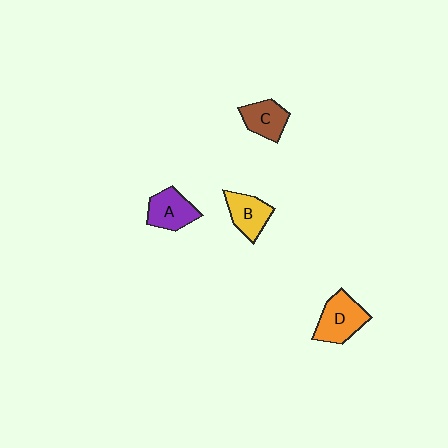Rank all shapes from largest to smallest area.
From largest to smallest: D (orange), A (purple), B (yellow), C (brown).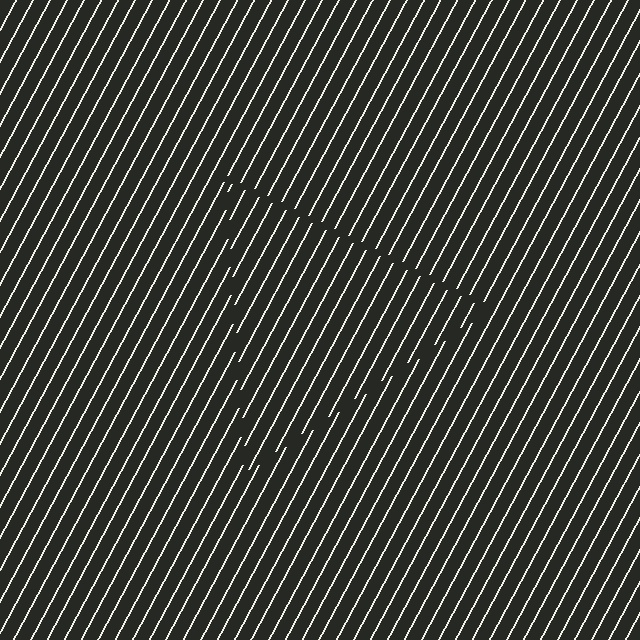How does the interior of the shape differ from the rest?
The interior of the shape contains the same grating, shifted by half a period — the contour is defined by the phase discontinuity where line-ends from the inner and outer gratings abut.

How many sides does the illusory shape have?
3 sides — the line-ends trace a triangle.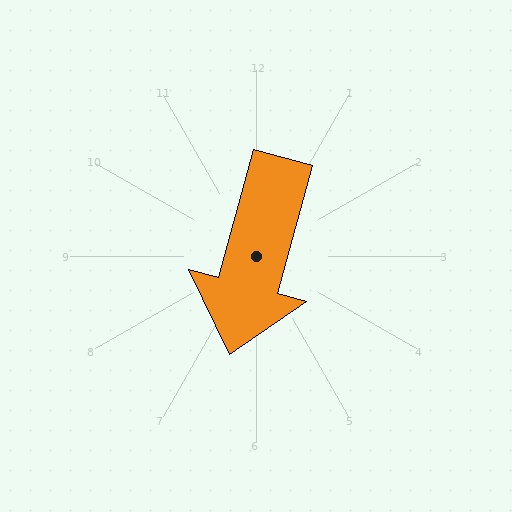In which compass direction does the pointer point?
South.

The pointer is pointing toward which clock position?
Roughly 7 o'clock.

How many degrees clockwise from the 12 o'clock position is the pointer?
Approximately 195 degrees.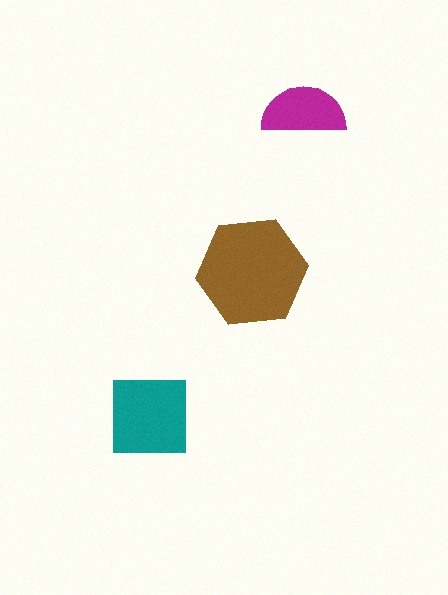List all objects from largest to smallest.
The brown hexagon, the teal square, the magenta semicircle.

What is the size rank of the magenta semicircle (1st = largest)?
3rd.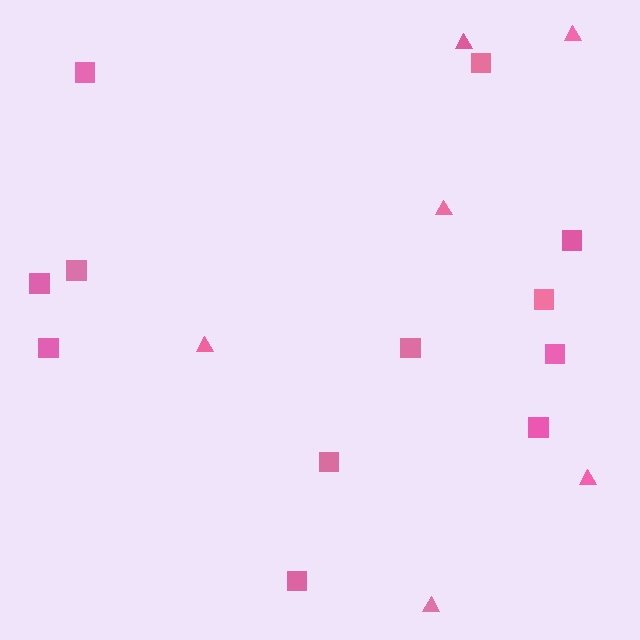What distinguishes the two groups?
There are 2 groups: one group of triangles (6) and one group of squares (12).